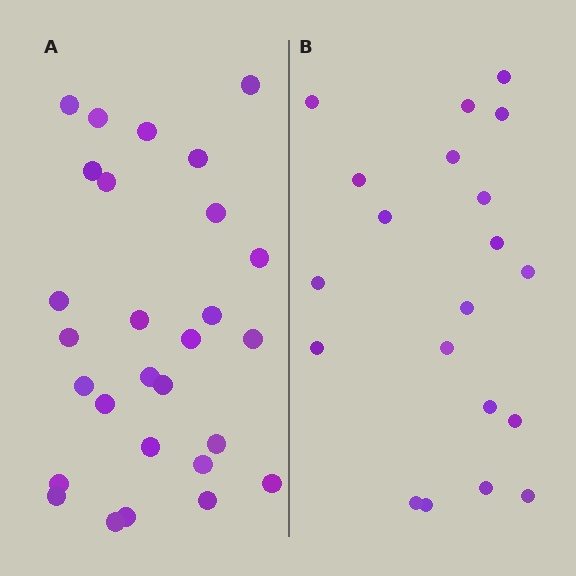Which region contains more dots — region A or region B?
Region A (the left region) has more dots.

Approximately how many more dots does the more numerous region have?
Region A has roughly 8 or so more dots than region B.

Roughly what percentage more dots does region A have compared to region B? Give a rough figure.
About 40% more.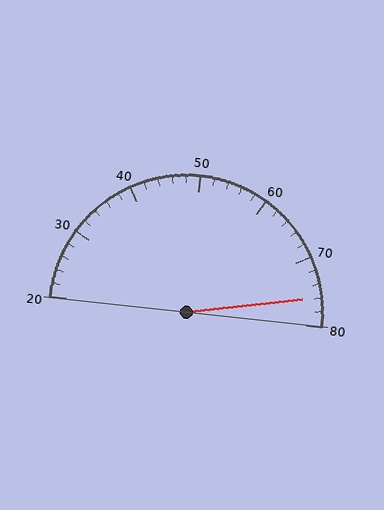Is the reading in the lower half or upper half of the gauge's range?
The reading is in the upper half of the range (20 to 80).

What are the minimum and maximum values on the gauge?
The gauge ranges from 20 to 80.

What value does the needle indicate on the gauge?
The needle indicates approximately 76.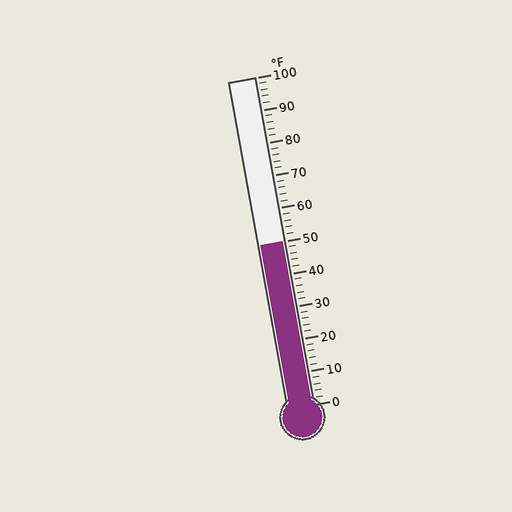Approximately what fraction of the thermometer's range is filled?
The thermometer is filled to approximately 50% of its range.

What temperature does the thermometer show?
The thermometer shows approximately 50°F.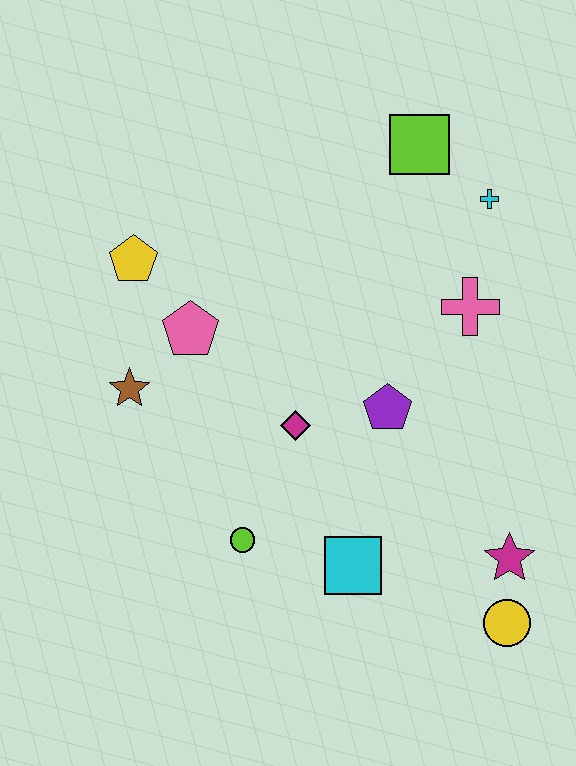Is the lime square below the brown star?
No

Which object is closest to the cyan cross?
The lime square is closest to the cyan cross.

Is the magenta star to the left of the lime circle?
No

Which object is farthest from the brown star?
The yellow circle is farthest from the brown star.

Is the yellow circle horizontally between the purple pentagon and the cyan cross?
No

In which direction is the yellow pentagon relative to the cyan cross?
The yellow pentagon is to the left of the cyan cross.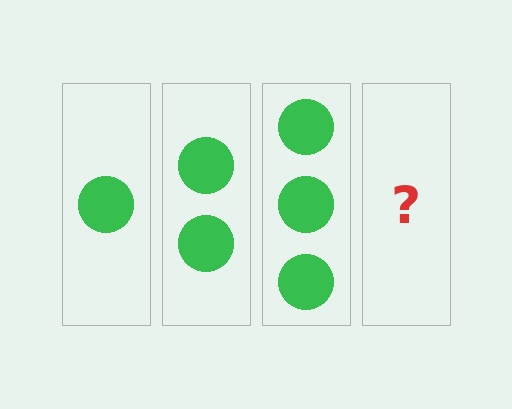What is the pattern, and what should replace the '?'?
The pattern is that each step adds one more circle. The '?' should be 4 circles.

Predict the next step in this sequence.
The next step is 4 circles.